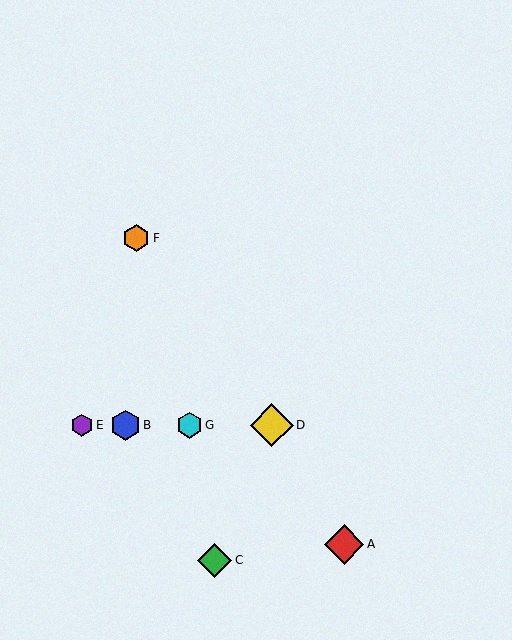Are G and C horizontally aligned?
No, G is at y≈425 and C is at y≈560.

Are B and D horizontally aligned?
Yes, both are at y≈425.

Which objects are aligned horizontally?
Objects B, D, E, G are aligned horizontally.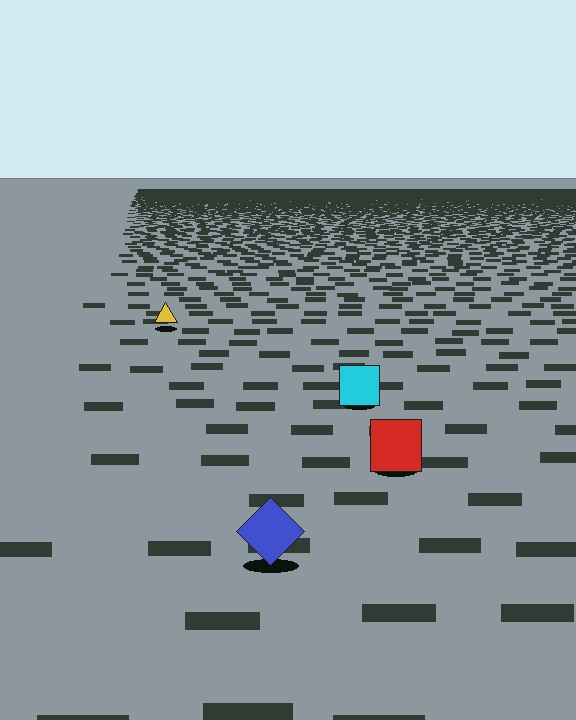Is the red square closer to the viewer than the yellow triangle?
Yes. The red square is closer — you can tell from the texture gradient: the ground texture is coarser near it.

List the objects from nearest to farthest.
From nearest to farthest: the blue diamond, the red square, the cyan square, the yellow triangle.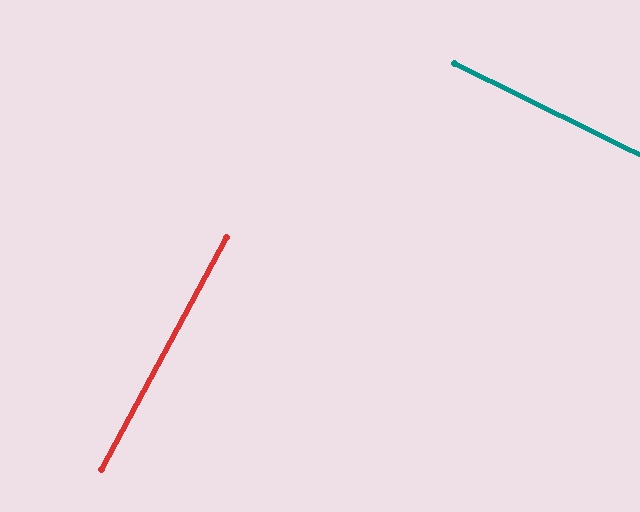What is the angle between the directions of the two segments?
Approximately 88 degrees.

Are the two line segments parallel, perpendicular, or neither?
Perpendicular — they meet at approximately 88°.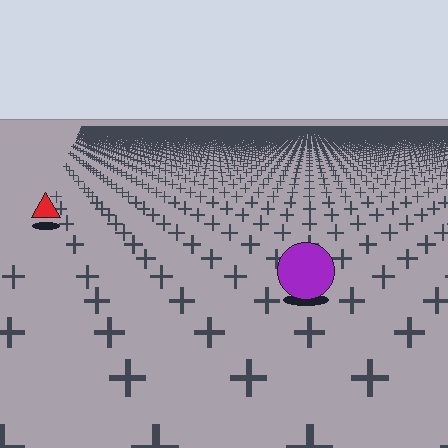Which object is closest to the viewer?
The purple circle is closest. The texture marks near it are larger and more spread out.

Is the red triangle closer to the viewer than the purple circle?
No. The purple circle is closer — you can tell from the texture gradient: the ground texture is coarser near it.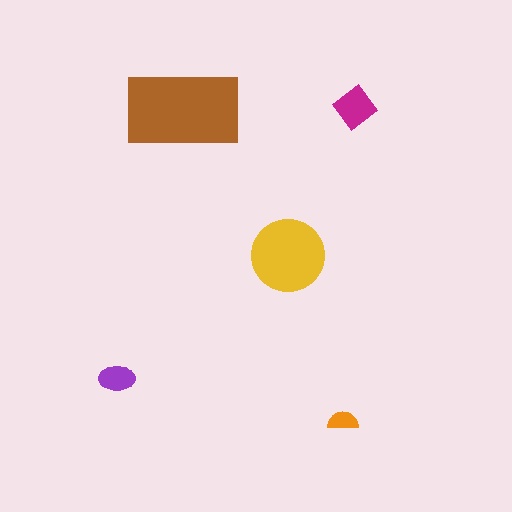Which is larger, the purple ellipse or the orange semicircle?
The purple ellipse.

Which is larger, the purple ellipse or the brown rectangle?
The brown rectangle.